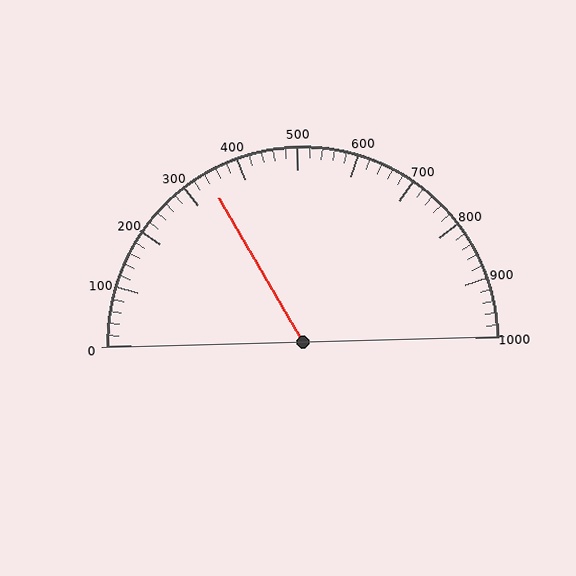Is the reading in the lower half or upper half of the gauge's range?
The reading is in the lower half of the range (0 to 1000).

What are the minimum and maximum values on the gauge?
The gauge ranges from 0 to 1000.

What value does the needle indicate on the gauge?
The needle indicates approximately 340.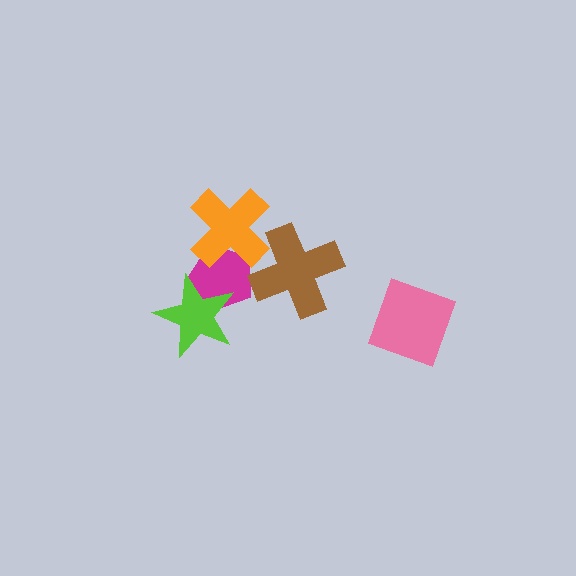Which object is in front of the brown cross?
The orange cross is in front of the brown cross.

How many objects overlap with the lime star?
1 object overlaps with the lime star.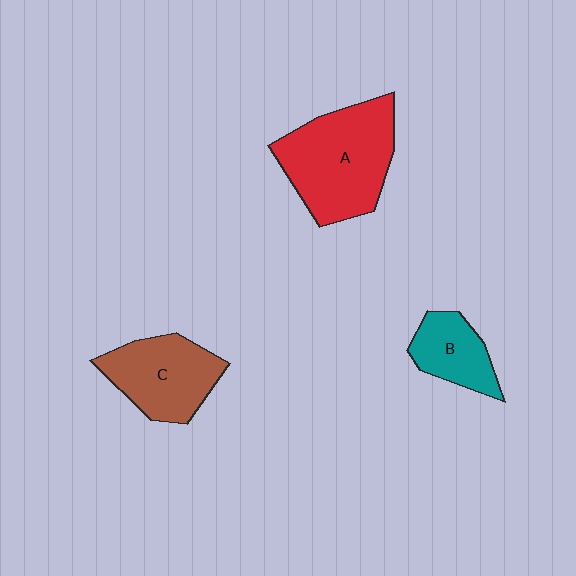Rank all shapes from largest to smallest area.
From largest to smallest: A (red), C (brown), B (teal).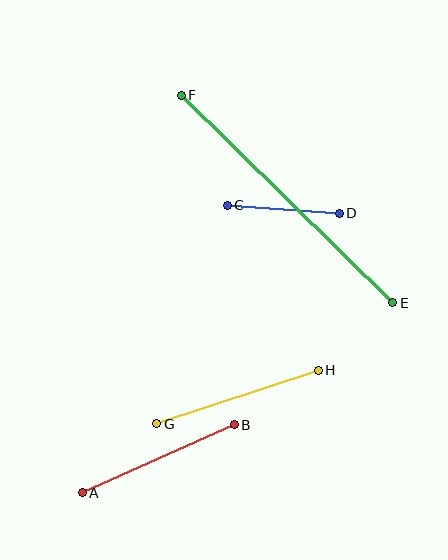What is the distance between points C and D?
The distance is approximately 112 pixels.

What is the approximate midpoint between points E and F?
The midpoint is at approximately (287, 199) pixels.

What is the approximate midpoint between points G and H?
The midpoint is at approximately (238, 397) pixels.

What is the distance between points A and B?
The distance is approximately 167 pixels.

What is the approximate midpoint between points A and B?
The midpoint is at approximately (158, 459) pixels.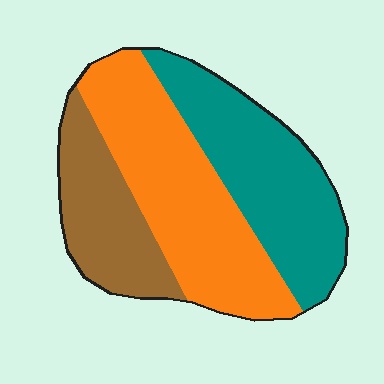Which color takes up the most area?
Orange, at roughly 40%.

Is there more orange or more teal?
Orange.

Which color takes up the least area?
Brown, at roughly 25%.